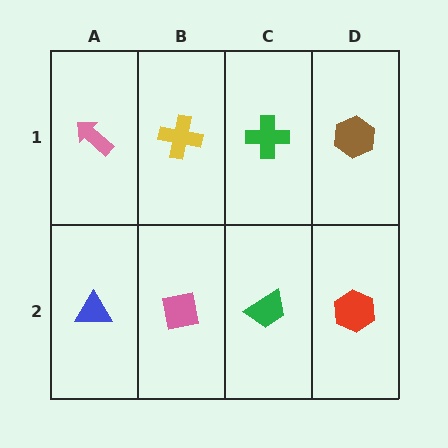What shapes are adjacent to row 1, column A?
A blue triangle (row 2, column A), a yellow cross (row 1, column B).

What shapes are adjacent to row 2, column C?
A green cross (row 1, column C), a pink square (row 2, column B), a red hexagon (row 2, column D).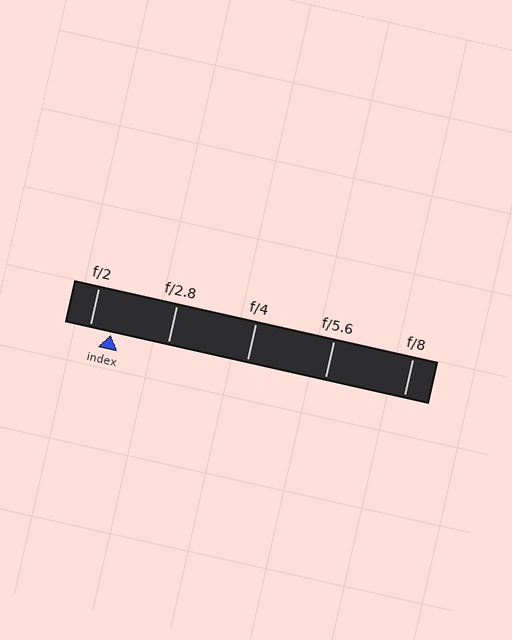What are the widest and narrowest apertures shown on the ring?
The widest aperture shown is f/2 and the narrowest is f/8.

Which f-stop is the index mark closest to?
The index mark is closest to f/2.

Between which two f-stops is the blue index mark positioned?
The index mark is between f/2 and f/2.8.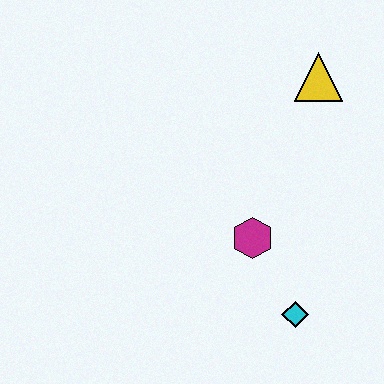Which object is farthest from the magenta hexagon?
The yellow triangle is farthest from the magenta hexagon.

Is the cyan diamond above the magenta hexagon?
No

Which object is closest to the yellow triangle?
The magenta hexagon is closest to the yellow triangle.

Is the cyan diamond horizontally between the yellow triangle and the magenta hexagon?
Yes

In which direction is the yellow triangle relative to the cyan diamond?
The yellow triangle is above the cyan diamond.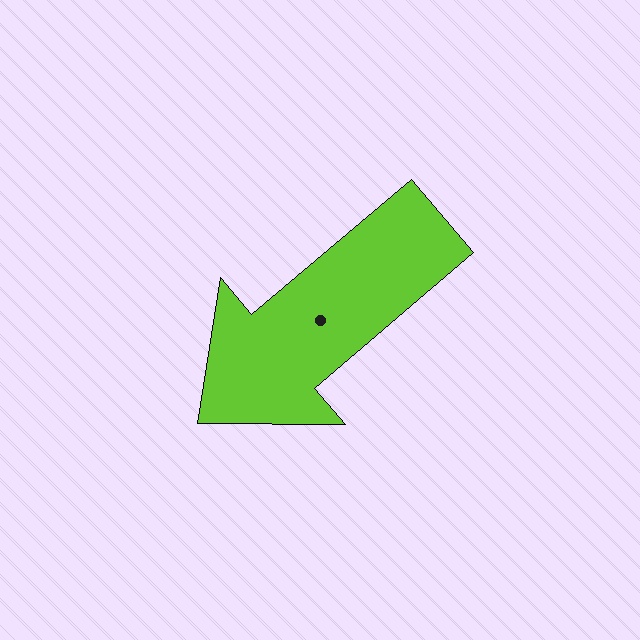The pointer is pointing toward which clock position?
Roughly 8 o'clock.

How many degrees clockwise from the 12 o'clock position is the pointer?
Approximately 230 degrees.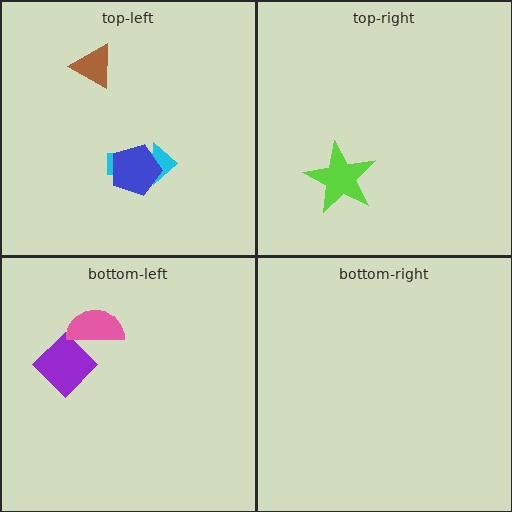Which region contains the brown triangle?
The top-left region.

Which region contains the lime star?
The top-right region.